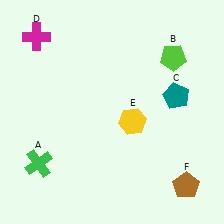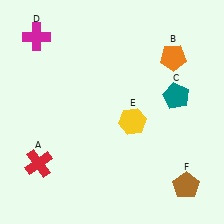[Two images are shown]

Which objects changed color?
A changed from green to red. B changed from lime to orange.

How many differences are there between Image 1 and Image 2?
There are 2 differences between the two images.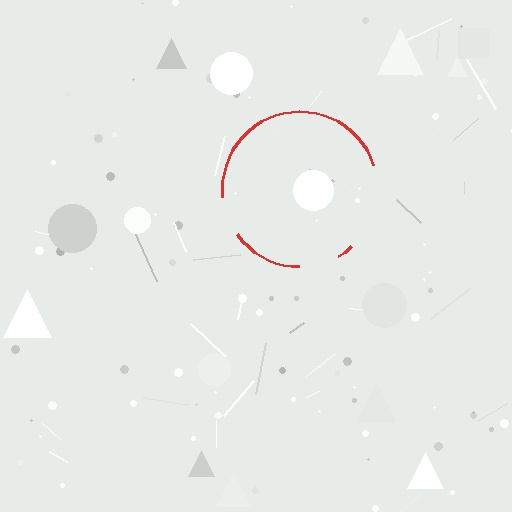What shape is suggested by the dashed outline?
The dashed outline suggests a circle.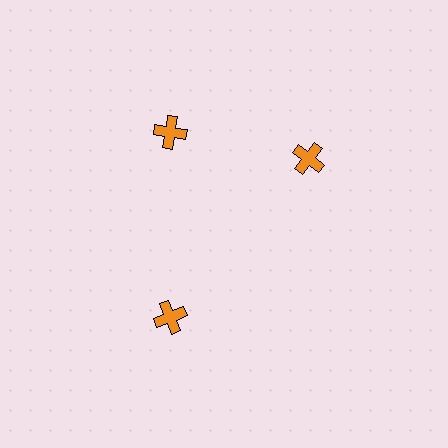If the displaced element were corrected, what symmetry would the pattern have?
It would have 3-fold rotational symmetry — the pattern would map onto itself every 120 degrees.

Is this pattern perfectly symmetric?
No. The 3 orange crosses are arranged in a ring, but one element near the 3 o'clock position is rotated out of alignment along the ring, breaking the 3-fold rotational symmetry.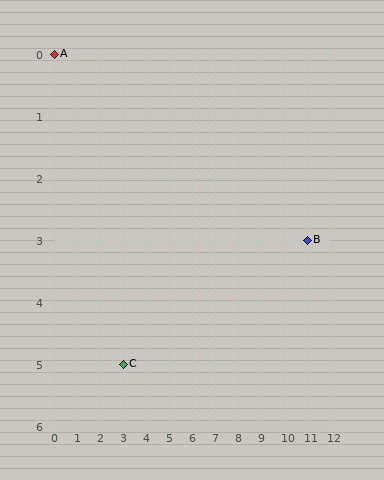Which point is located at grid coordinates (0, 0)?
Point A is at (0, 0).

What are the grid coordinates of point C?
Point C is at grid coordinates (3, 5).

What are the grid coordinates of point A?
Point A is at grid coordinates (0, 0).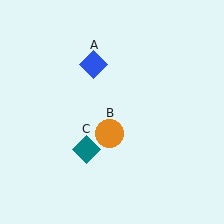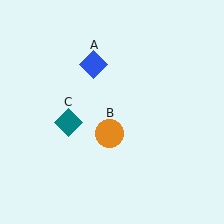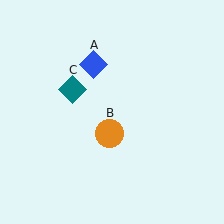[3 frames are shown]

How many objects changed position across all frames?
1 object changed position: teal diamond (object C).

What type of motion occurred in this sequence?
The teal diamond (object C) rotated clockwise around the center of the scene.